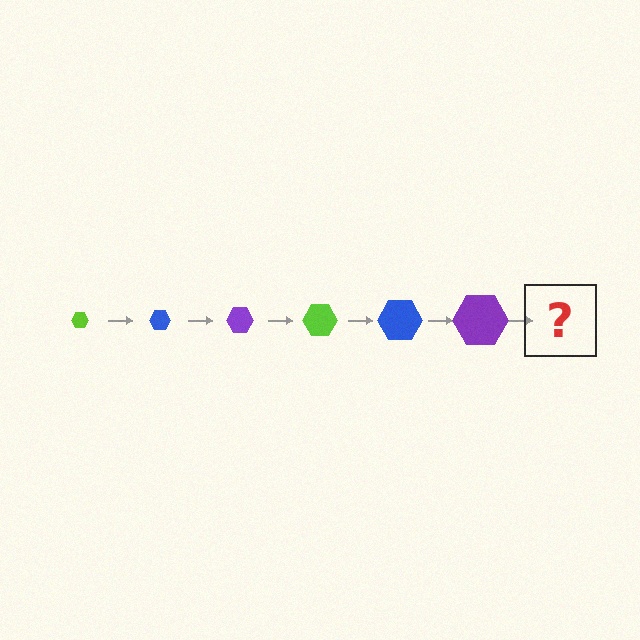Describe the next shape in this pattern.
It should be a lime hexagon, larger than the previous one.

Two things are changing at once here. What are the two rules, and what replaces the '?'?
The two rules are that the hexagon grows larger each step and the color cycles through lime, blue, and purple. The '?' should be a lime hexagon, larger than the previous one.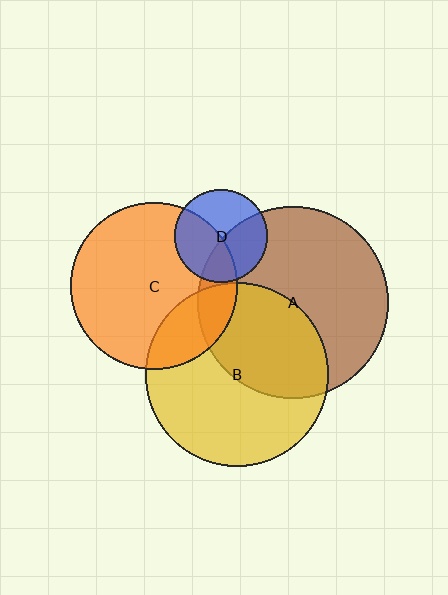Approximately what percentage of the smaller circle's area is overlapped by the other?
Approximately 45%.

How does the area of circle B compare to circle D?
Approximately 3.9 times.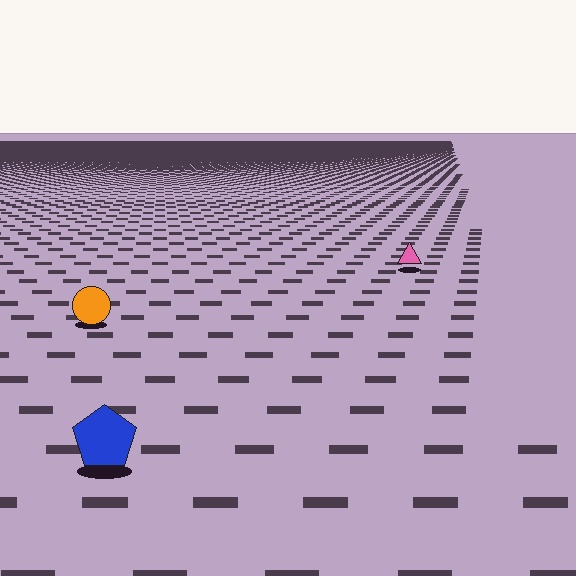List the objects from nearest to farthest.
From nearest to farthest: the blue pentagon, the orange circle, the pink triangle.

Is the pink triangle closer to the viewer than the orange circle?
No. The orange circle is closer — you can tell from the texture gradient: the ground texture is coarser near it.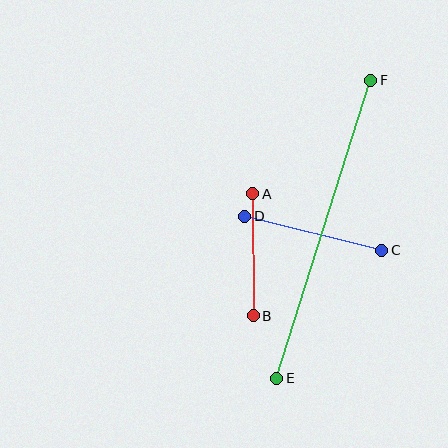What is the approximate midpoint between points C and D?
The midpoint is at approximately (313, 233) pixels.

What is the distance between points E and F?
The distance is approximately 313 pixels.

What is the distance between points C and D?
The distance is approximately 141 pixels.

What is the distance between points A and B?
The distance is approximately 122 pixels.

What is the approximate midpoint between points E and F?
The midpoint is at approximately (324, 229) pixels.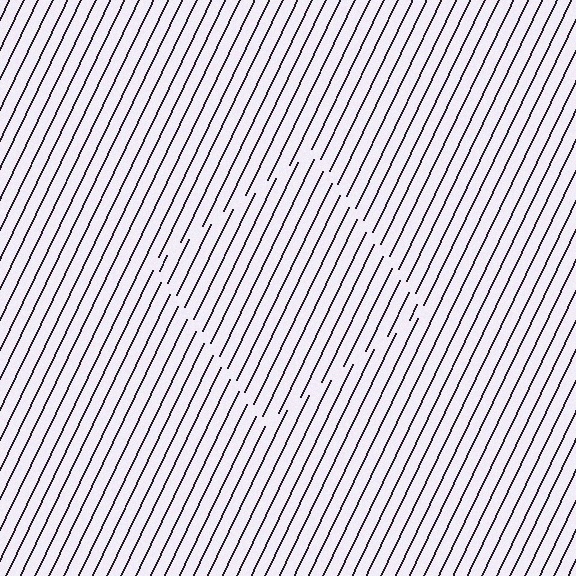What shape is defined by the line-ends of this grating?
An illusory square. The interior of the shape contains the same grating, shifted by half a period — the contour is defined by the phase discontinuity where line-ends from the inner and outer gratings abut.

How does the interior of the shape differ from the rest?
The interior of the shape contains the same grating, shifted by half a period — the contour is defined by the phase discontinuity where line-ends from the inner and outer gratings abut.